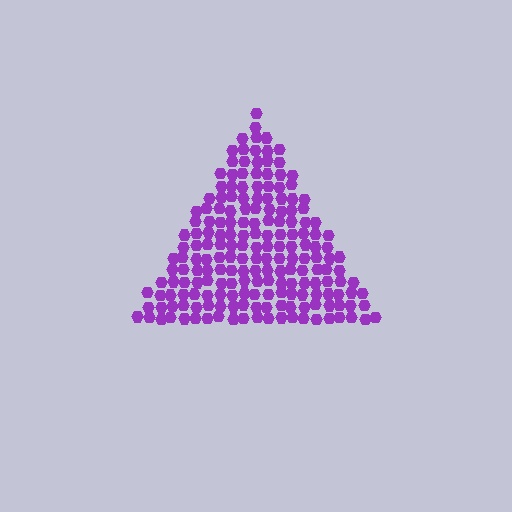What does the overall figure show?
The overall figure shows a triangle.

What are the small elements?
The small elements are hexagons.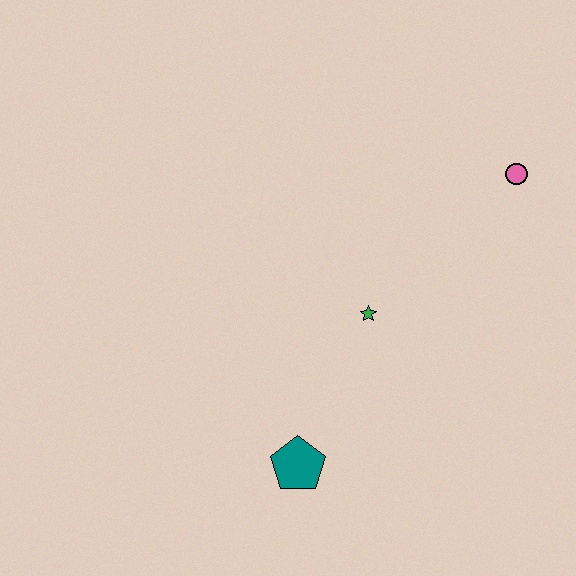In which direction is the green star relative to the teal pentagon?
The green star is above the teal pentagon.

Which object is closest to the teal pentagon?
The green star is closest to the teal pentagon.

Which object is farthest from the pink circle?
The teal pentagon is farthest from the pink circle.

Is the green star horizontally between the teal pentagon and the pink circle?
Yes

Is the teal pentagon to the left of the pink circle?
Yes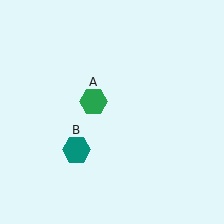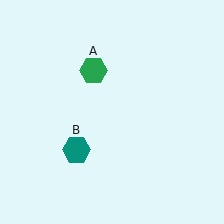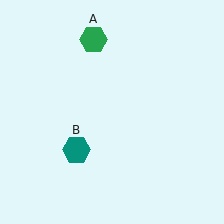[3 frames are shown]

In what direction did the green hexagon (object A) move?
The green hexagon (object A) moved up.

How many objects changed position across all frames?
1 object changed position: green hexagon (object A).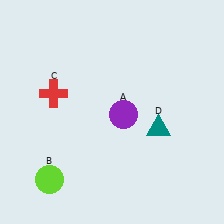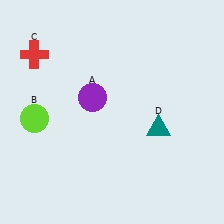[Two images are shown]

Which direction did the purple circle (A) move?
The purple circle (A) moved left.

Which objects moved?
The objects that moved are: the purple circle (A), the lime circle (B), the red cross (C).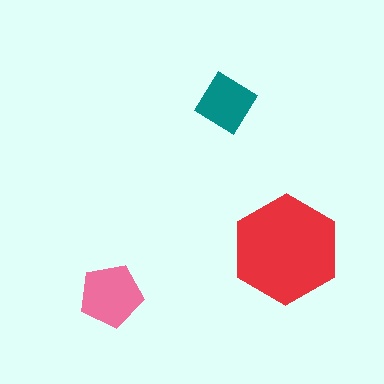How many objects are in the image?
There are 3 objects in the image.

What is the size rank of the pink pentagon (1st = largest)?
2nd.